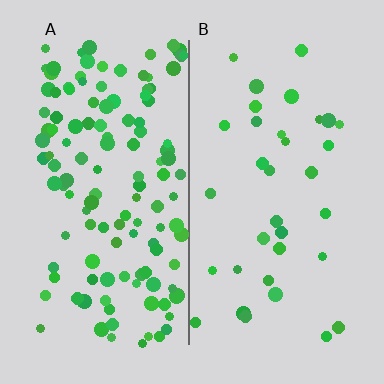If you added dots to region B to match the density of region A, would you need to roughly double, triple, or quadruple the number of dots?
Approximately quadruple.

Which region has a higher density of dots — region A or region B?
A (the left).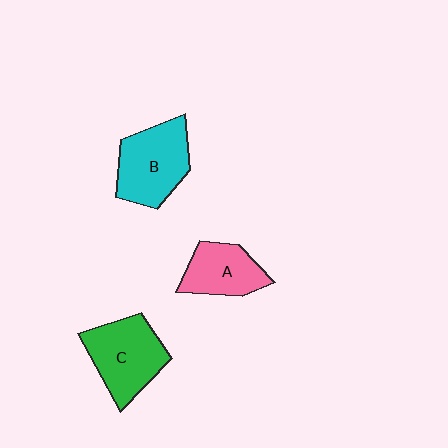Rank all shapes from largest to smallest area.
From largest to smallest: B (cyan), C (green), A (pink).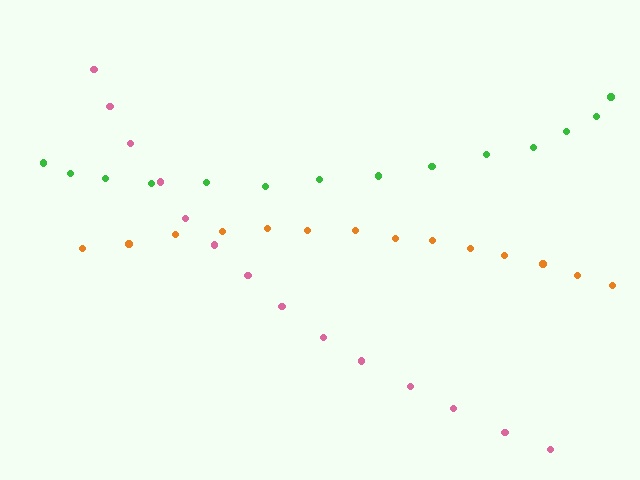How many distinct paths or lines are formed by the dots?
There are 3 distinct paths.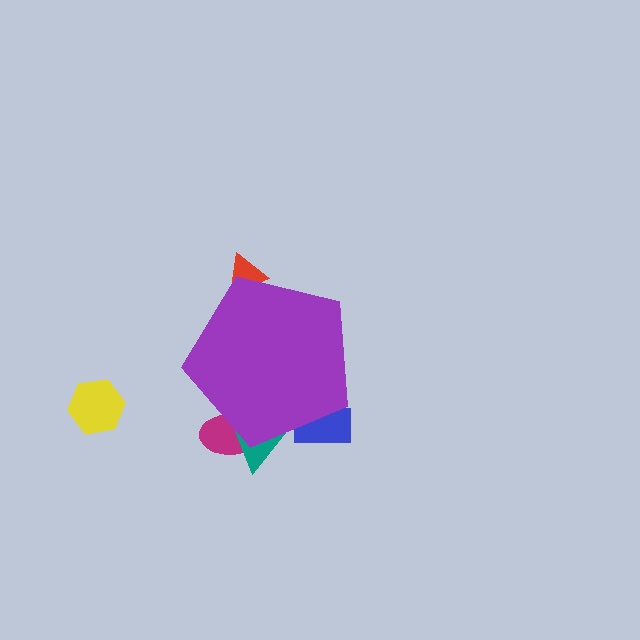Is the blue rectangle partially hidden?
Yes, the blue rectangle is partially hidden behind the purple pentagon.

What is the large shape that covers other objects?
A purple pentagon.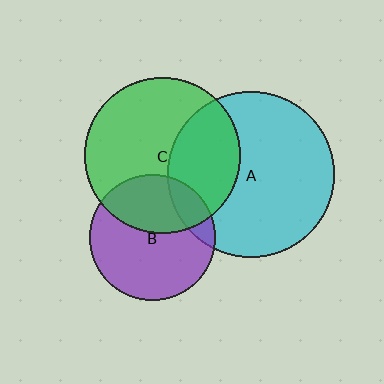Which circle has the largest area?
Circle A (cyan).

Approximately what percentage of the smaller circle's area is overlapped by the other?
Approximately 15%.